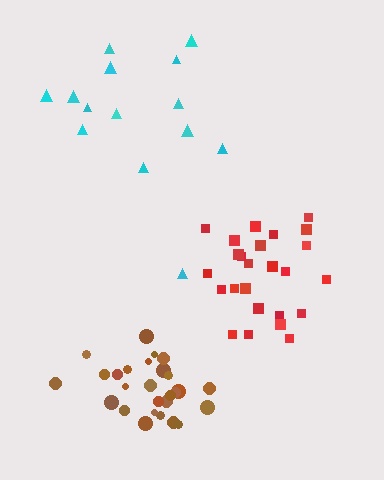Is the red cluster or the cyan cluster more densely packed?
Red.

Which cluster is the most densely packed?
Brown.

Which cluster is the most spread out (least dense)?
Cyan.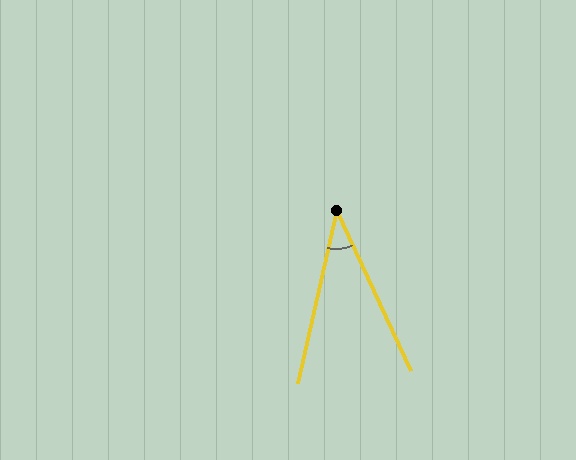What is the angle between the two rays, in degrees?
Approximately 37 degrees.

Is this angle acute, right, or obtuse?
It is acute.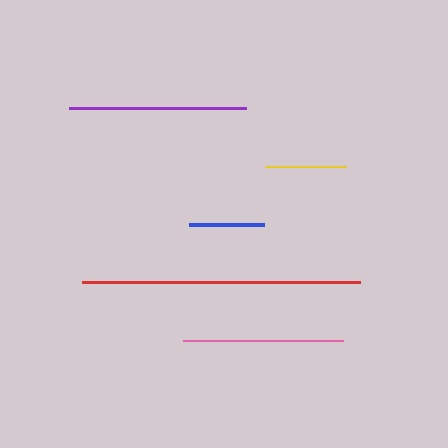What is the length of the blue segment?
The blue segment is approximately 75 pixels long.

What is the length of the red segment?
The red segment is approximately 277 pixels long.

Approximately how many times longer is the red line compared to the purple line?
The red line is approximately 1.6 times the length of the purple line.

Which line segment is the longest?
The red line is the longest at approximately 277 pixels.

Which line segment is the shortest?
The blue line is the shortest at approximately 75 pixels.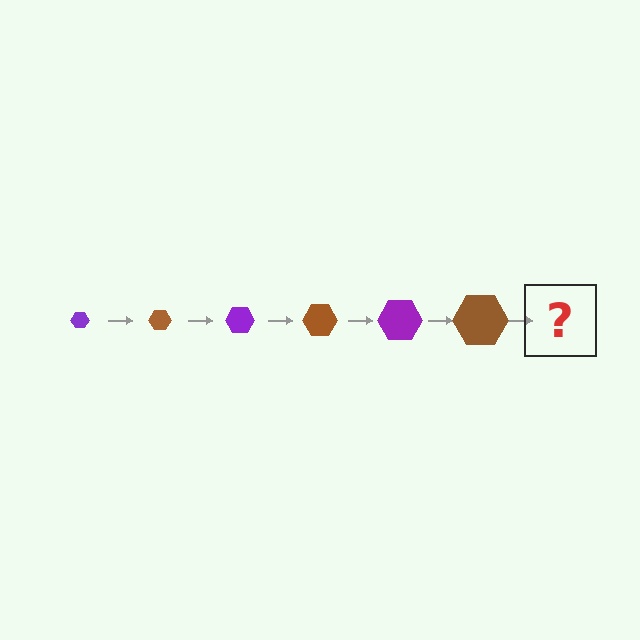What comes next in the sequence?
The next element should be a purple hexagon, larger than the previous one.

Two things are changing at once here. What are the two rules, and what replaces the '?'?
The two rules are that the hexagon grows larger each step and the color cycles through purple and brown. The '?' should be a purple hexagon, larger than the previous one.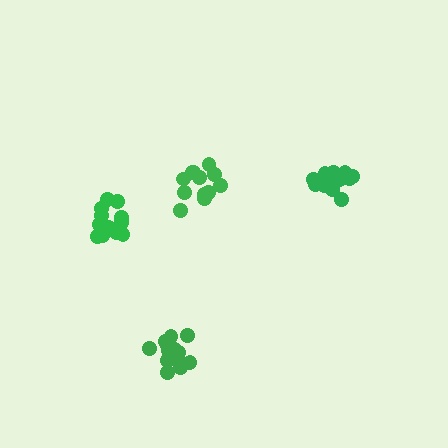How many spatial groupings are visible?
There are 4 spatial groupings.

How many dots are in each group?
Group 1: 12 dots, Group 2: 12 dots, Group 3: 15 dots, Group 4: 16 dots (55 total).